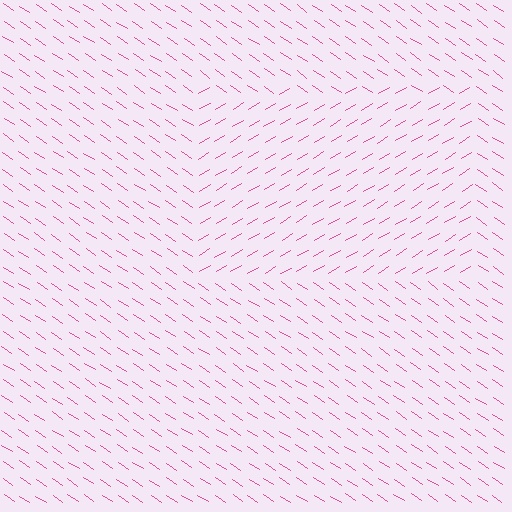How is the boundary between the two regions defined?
The boundary is defined purely by a change in line orientation (approximately 65 degrees difference). All lines are the same color and thickness.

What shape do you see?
I see a rectangle.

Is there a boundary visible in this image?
Yes, there is a texture boundary formed by a change in line orientation.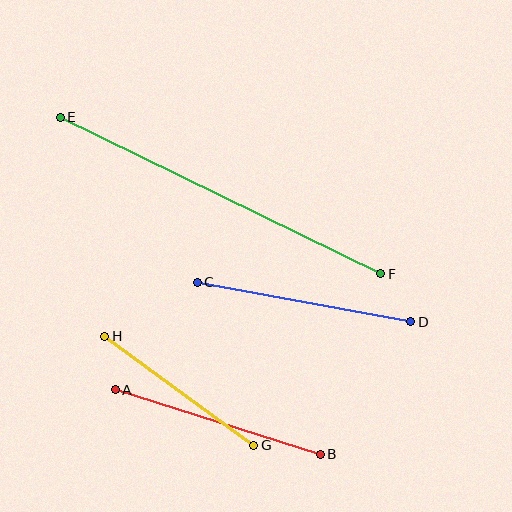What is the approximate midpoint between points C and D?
The midpoint is at approximately (304, 302) pixels.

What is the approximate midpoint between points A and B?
The midpoint is at approximately (218, 422) pixels.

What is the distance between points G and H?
The distance is approximately 184 pixels.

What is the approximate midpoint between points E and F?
The midpoint is at approximately (220, 195) pixels.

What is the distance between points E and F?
The distance is approximately 356 pixels.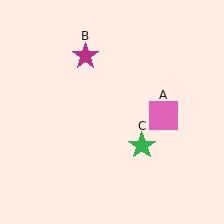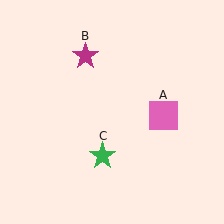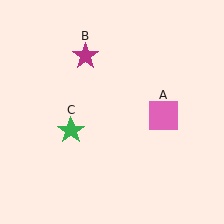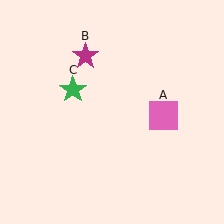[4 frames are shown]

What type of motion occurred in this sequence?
The green star (object C) rotated clockwise around the center of the scene.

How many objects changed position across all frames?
1 object changed position: green star (object C).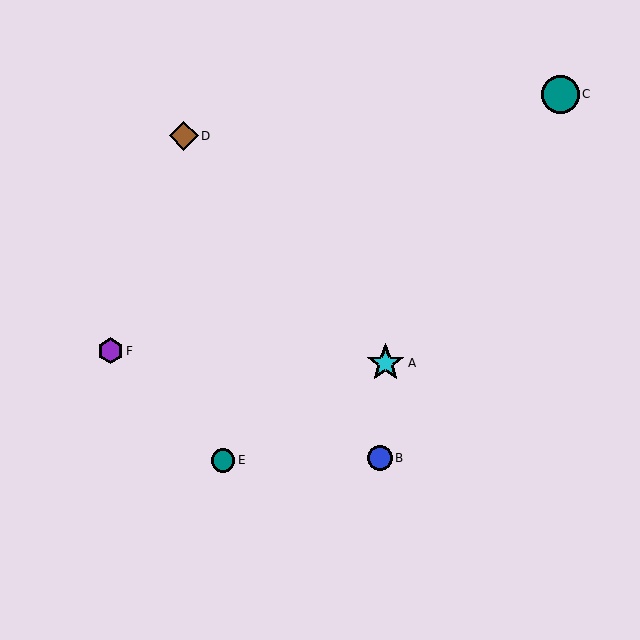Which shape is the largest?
The cyan star (labeled A) is the largest.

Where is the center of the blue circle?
The center of the blue circle is at (380, 458).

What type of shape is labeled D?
Shape D is a brown diamond.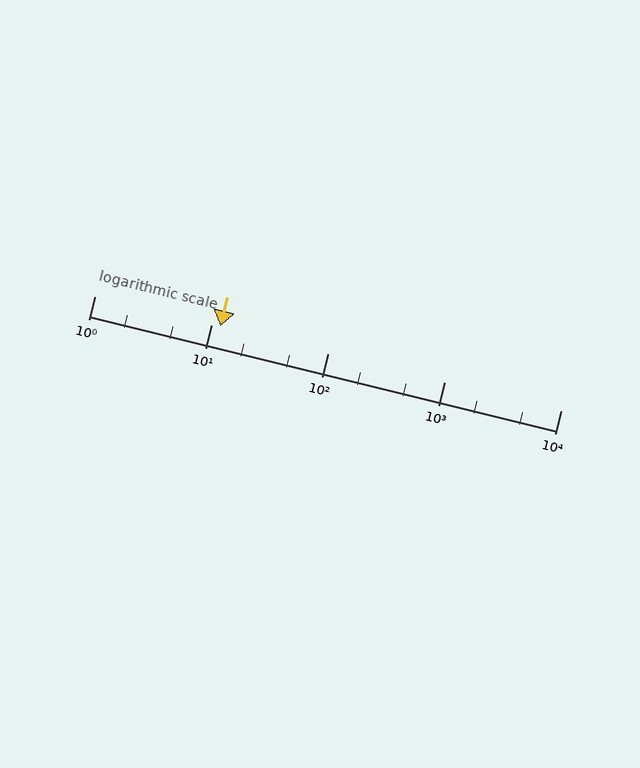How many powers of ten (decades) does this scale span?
The scale spans 4 decades, from 1 to 10000.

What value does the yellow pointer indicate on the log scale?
The pointer indicates approximately 12.